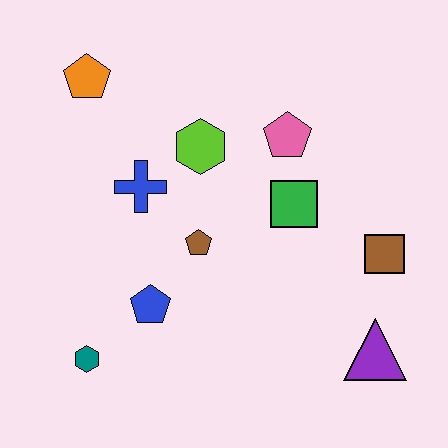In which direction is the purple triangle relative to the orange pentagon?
The purple triangle is to the right of the orange pentagon.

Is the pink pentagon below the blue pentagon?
No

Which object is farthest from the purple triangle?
The orange pentagon is farthest from the purple triangle.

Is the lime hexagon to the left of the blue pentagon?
No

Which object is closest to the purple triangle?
The brown square is closest to the purple triangle.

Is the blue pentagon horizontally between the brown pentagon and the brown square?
No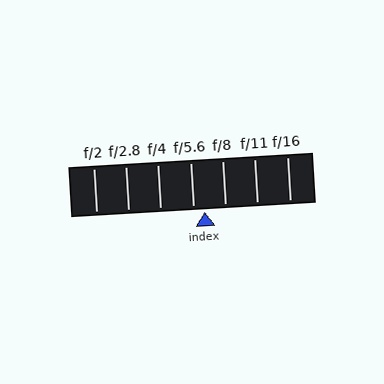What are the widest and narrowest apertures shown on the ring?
The widest aperture shown is f/2 and the narrowest is f/16.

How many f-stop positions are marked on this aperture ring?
There are 7 f-stop positions marked.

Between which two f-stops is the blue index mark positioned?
The index mark is between f/5.6 and f/8.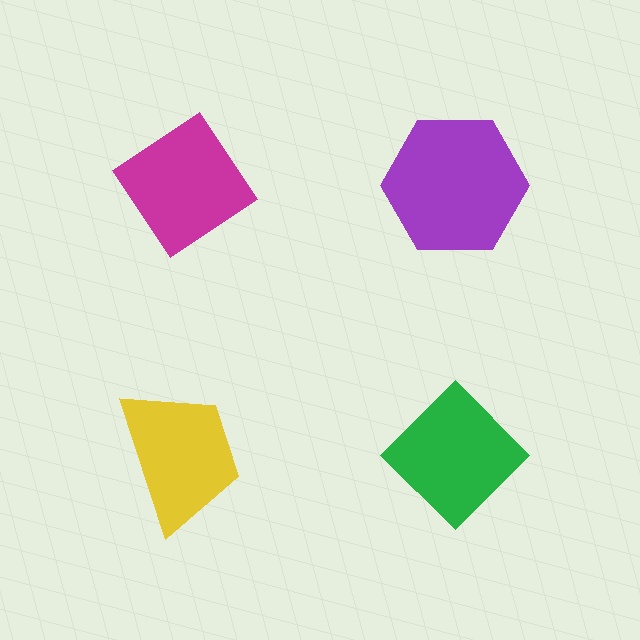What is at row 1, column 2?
A purple hexagon.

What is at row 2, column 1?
A yellow trapezoid.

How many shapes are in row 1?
2 shapes.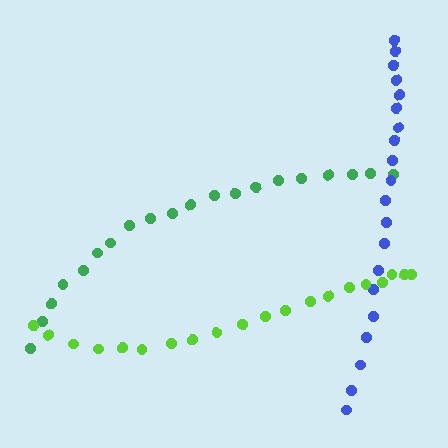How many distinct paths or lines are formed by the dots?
There are 3 distinct paths.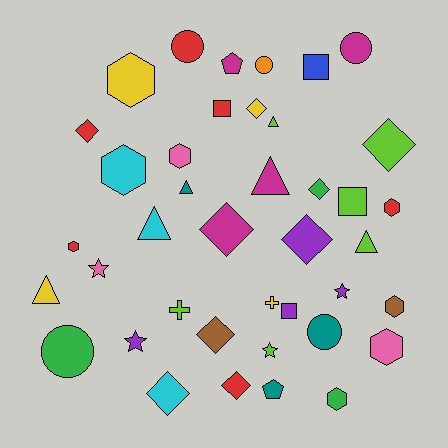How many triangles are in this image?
There are 6 triangles.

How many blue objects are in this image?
There is 1 blue object.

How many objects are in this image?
There are 40 objects.